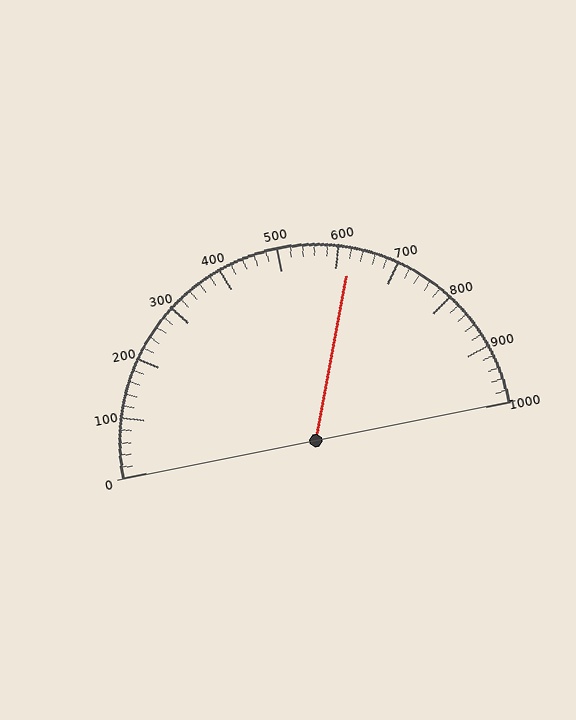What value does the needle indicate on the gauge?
The needle indicates approximately 620.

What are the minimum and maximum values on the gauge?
The gauge ranges from 0 to 1000.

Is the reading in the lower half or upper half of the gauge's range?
The reading is in the upper half of the range (0 to 1000).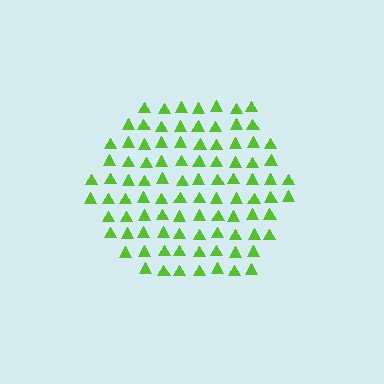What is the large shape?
The large shape is a hexagon.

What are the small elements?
The small elements are triangles.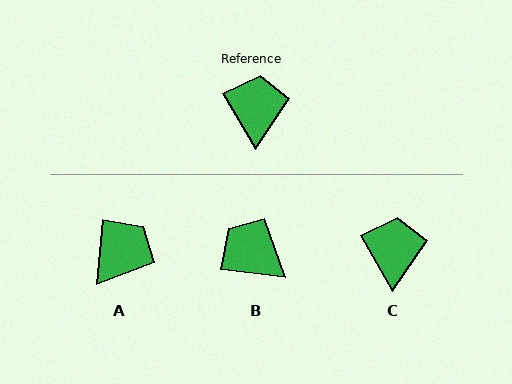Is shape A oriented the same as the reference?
No, it is off by about 35 degrees.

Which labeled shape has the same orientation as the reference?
C.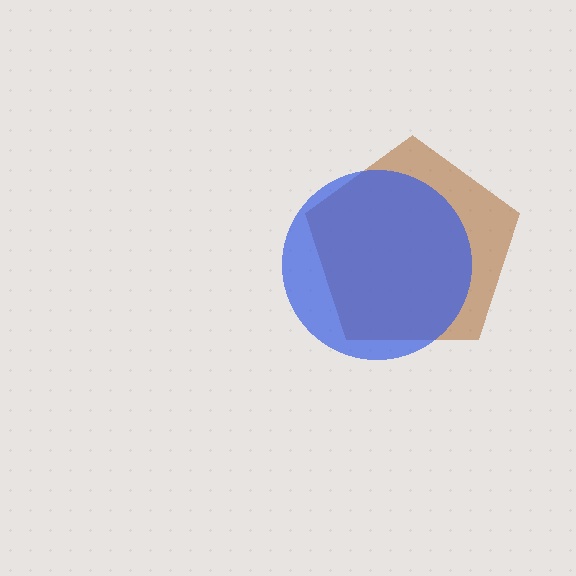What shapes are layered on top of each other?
The layered shapes are: a brown pentagon, a blue circle.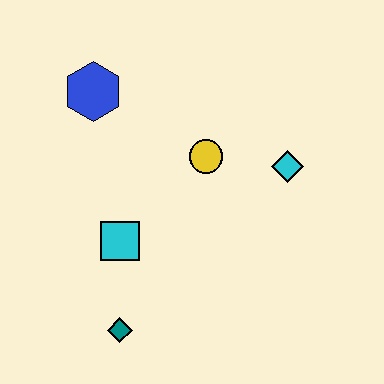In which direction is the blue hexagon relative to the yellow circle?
The blue hexagon is to the left of the yellow circle.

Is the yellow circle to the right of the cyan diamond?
No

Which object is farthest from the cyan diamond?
The teal diamond is farthest from the cyan diamond.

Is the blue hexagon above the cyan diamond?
Yes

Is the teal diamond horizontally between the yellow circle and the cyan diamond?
No